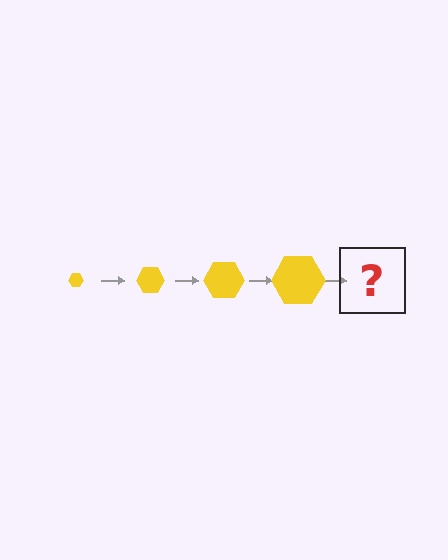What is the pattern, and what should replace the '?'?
The pattern is that the hexagon gets progressively larger each step. The '?' should be a yellow hexagon, larger than the previous one.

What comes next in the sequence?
The next element should be a yellow hexagon, larger than the previous one.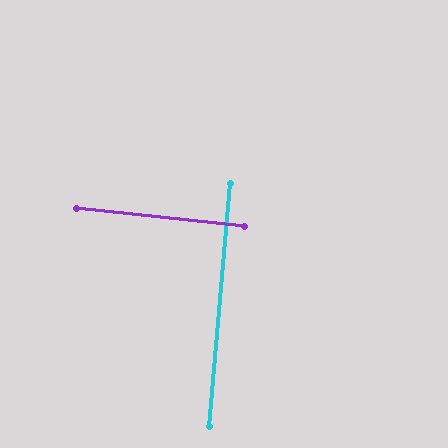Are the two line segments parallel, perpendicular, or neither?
Perpendicular — they meet at approximately 89°.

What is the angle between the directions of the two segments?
Approximately 89 degrees.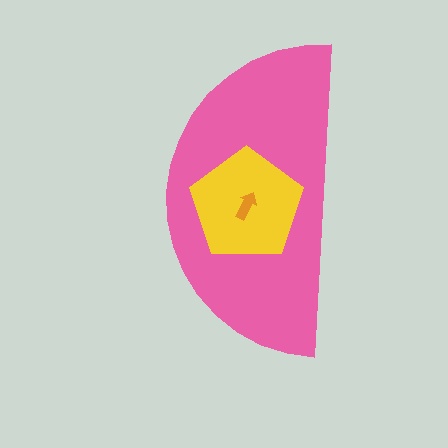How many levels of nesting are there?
3.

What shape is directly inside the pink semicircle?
The yellow pentagon.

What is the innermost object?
The orange arrow.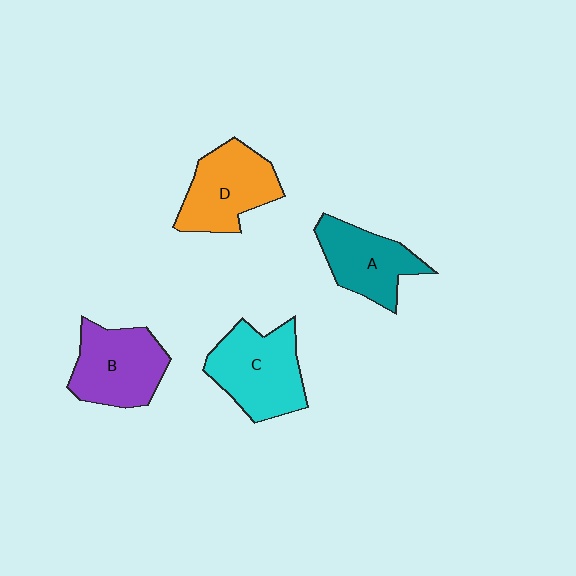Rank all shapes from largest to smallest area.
From largest to smallest: C (cyan), B (purple), D (orange), A (teal).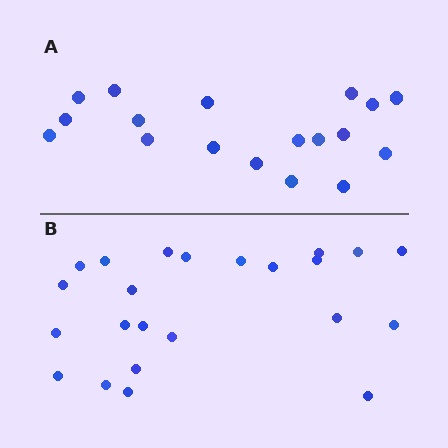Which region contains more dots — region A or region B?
Region B (the bottom region) has more dots.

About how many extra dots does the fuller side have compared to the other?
Region B has about 5 more dots than region A.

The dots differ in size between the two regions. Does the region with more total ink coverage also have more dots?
No. Region A has more total ink coverage because its dots are larger, but region B actually contains more individual dots. Total area can be misleading — the number of items is what matters here.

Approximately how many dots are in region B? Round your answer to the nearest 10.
About 20 dots. (The exact count is 23, which rounds to 20.)